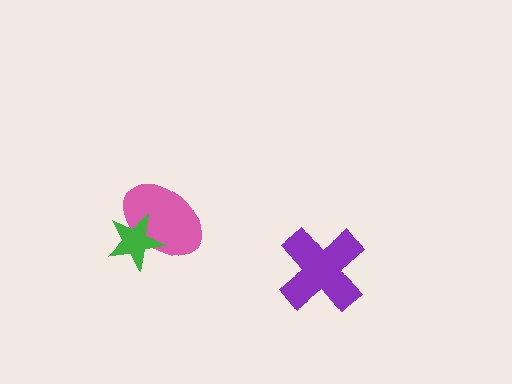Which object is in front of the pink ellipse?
The green star is in front of the pink ellipse.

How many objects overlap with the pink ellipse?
1 object overlaps with the pink ellipse.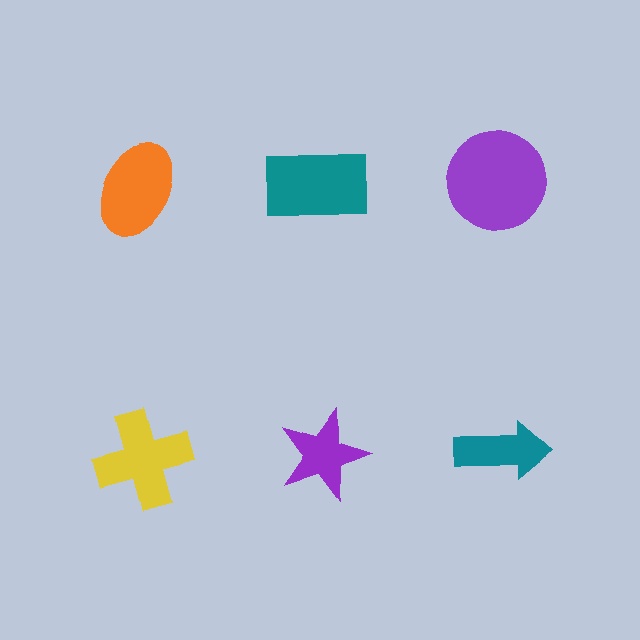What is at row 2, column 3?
A teal arrow.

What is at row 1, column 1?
An orange ellipse.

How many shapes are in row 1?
3 shapes.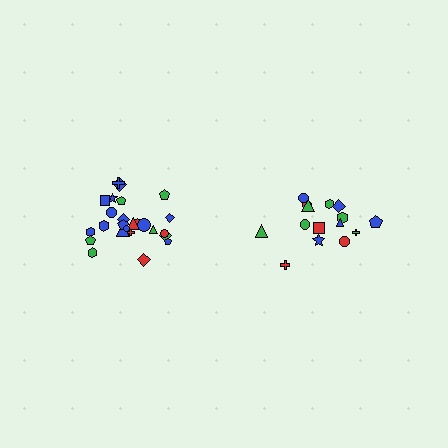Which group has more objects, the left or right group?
The left group.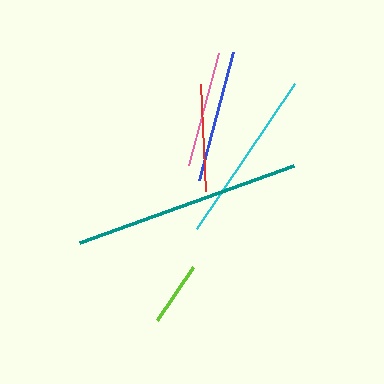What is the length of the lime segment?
The lime segment is approximately 63 pixels long.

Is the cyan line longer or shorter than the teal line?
The teal line is longer than the cyan line.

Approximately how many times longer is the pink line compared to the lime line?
The pink line is approximately 1.8 times the length of the lime line.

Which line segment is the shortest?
The lime line is the shortest at approximately 63 pixels.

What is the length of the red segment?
The red segment is approximately 107 pixels long.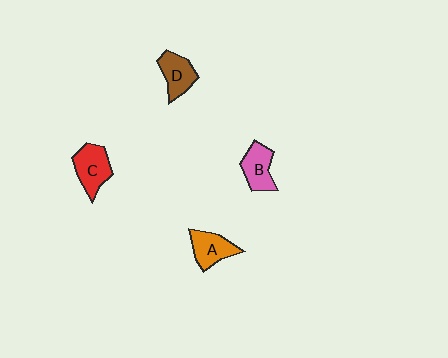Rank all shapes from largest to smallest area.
From largest to smallest: C (red), A (orange), D (brown), B (pink).